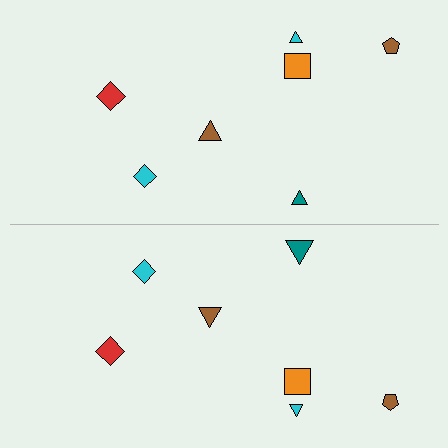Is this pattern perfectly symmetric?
No, the pattern is not perfectly symmetric. The teal triangle on the bottom side has a different size than its mirror counterpart.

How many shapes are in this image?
There are 14 shapes in this image.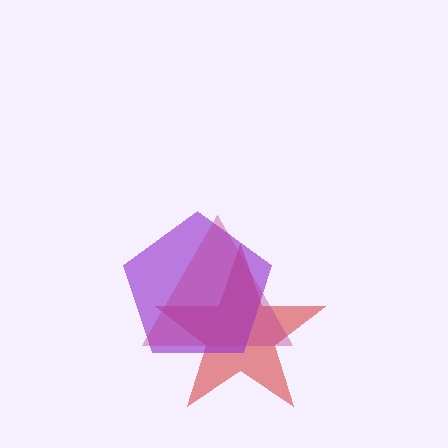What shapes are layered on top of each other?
The layered shapes are: a red star, a purple pentagon, a magenta triangle.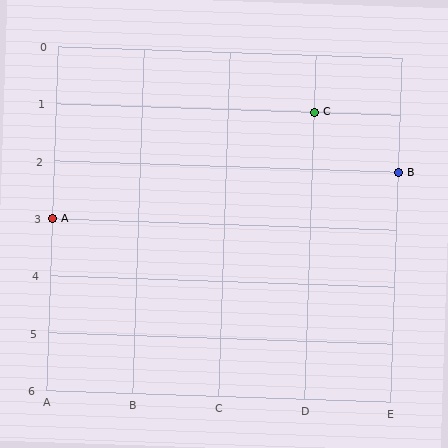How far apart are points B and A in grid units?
Points B and A are 4 columns and 1 row apart (about 4.1 grid units diagonally).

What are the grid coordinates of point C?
Point C is at grid coordinates (D, 1).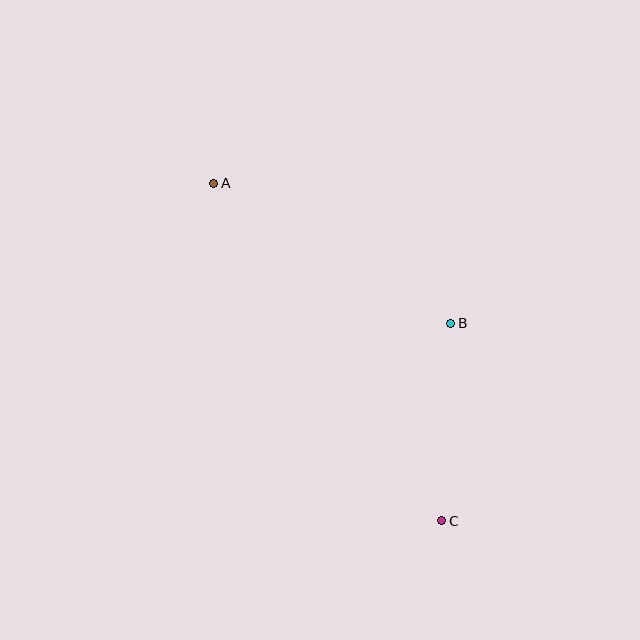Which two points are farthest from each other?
Points A and C are farthest from each other.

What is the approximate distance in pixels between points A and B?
The distance between A and B is approximately 276 pixels.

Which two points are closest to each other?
Points B and C are closest to each other.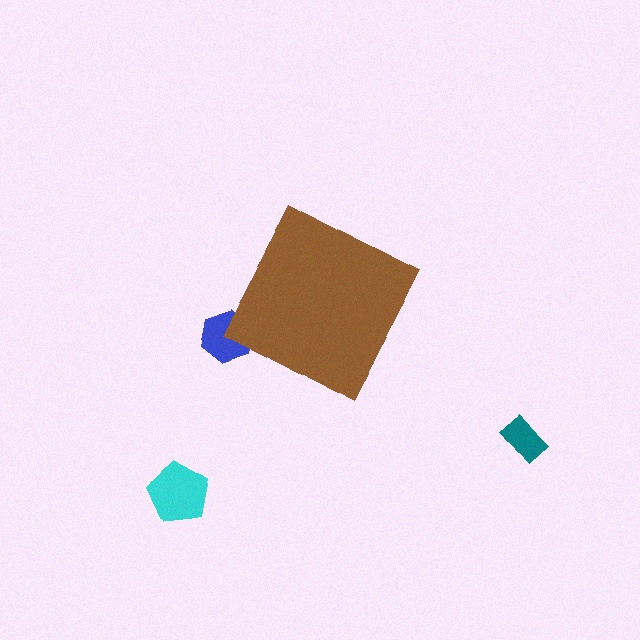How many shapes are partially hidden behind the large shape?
1 shape is partially hidden.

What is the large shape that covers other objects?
A brown diamond.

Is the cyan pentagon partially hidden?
No, the cyan pentagon is fully visible.